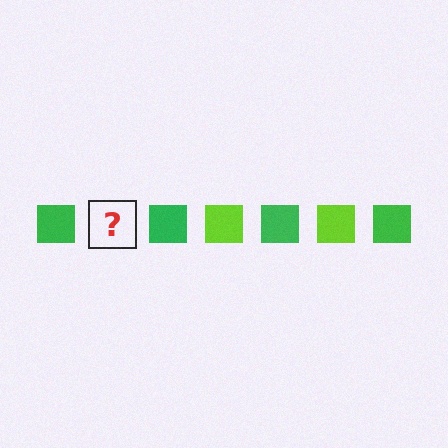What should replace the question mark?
The question mark should be replaced with a lime square.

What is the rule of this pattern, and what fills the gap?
The rule is that the pattern cycles through green, lime squares. The gap should be filled with a lime square.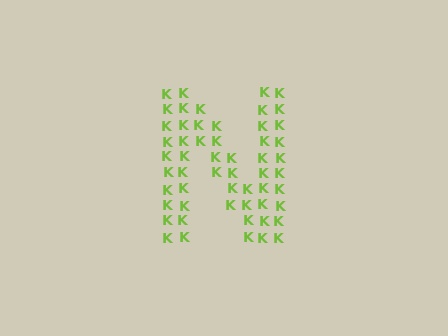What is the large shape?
The large shape is the letter N.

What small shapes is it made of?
It is made of small letter K's.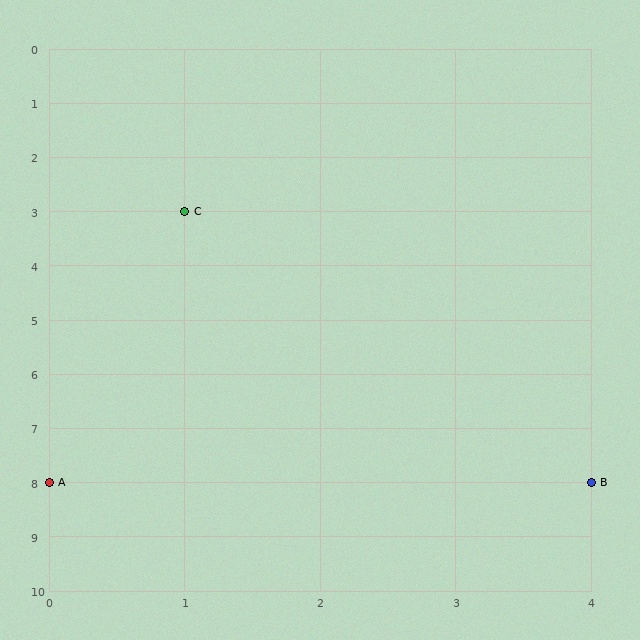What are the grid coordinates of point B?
Point B is at grid coordinates (4, 8).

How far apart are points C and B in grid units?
Points C and B are 3 columns and 5 rows apart (about 5.8 grid units diagonally).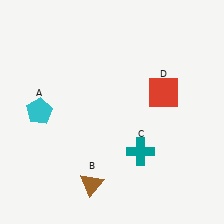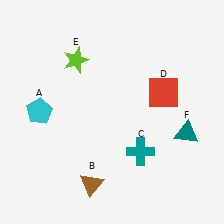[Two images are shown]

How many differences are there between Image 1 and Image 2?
There are 2 differences between the two images.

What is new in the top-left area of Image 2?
A lime star (E) was added in the top-left area of Image 2.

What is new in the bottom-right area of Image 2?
A teal triangle (F) was added in the bottom-right area of Image 2.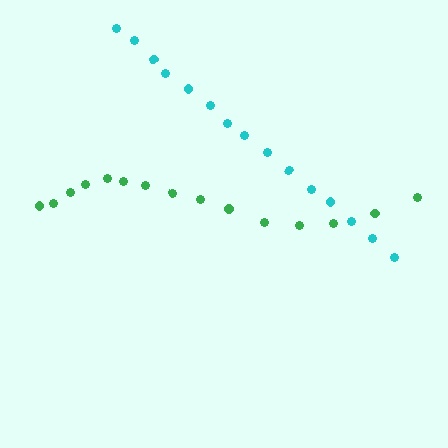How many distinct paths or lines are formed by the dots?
There are 2 distinct paths.